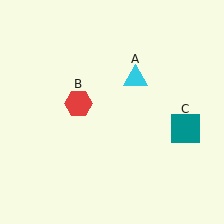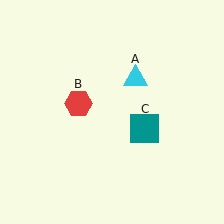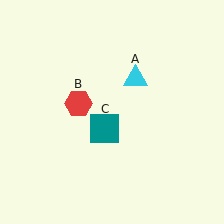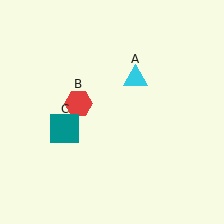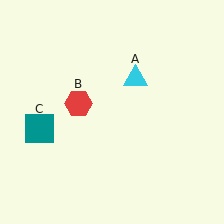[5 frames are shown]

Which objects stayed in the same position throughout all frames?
Cyan triangle (object A) and red hexagon (object B) remained stationary.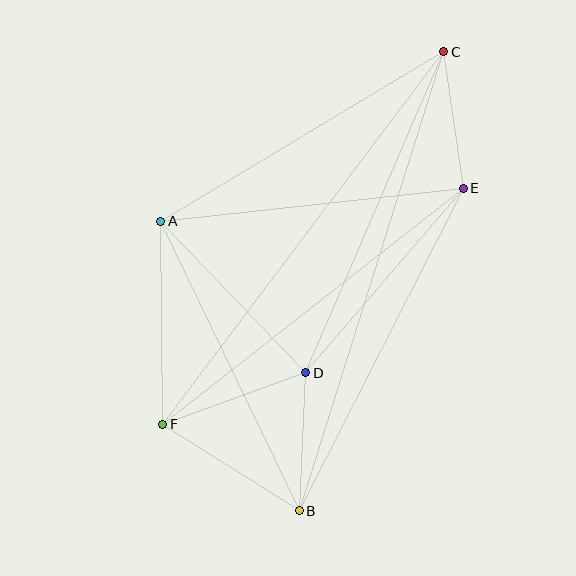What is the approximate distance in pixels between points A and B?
The distance between A and B is approximately 321 pixels.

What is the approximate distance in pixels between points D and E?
The distance between D and E is approximately 243 pixels.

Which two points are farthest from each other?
Points B and C are farthest from each other.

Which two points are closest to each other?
Points C and E are closest to each other.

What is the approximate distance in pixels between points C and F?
The distance between C and F is approximately 467 pixels.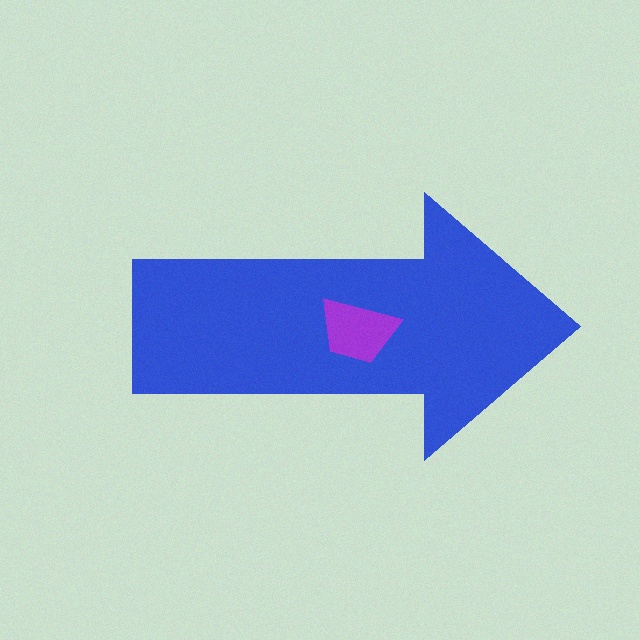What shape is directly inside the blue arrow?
The purple trapezoid.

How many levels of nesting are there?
2.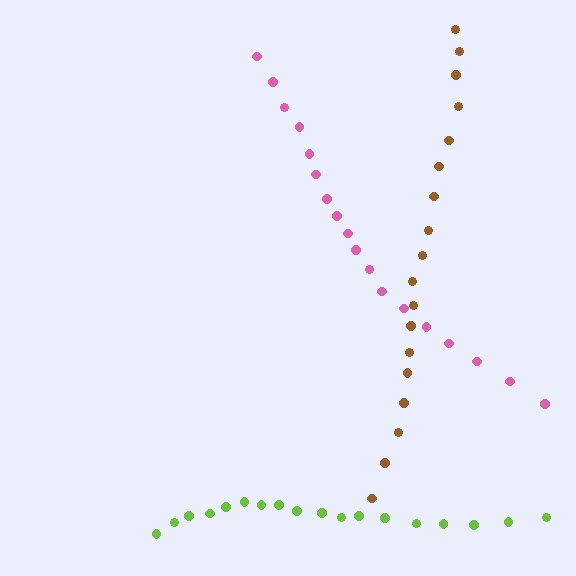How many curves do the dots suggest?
There are 3 distinct paths.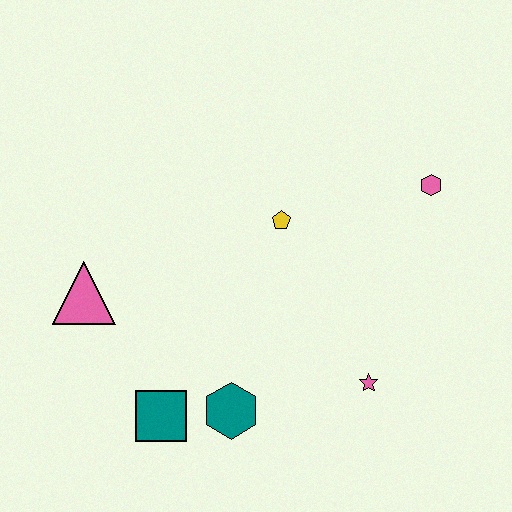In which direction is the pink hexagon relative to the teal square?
The pink hexagon is to the right of the teal square.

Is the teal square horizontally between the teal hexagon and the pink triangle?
Yes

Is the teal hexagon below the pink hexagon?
Yes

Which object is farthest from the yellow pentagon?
The teal square is farthest from the yellow pentagon.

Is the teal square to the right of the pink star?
No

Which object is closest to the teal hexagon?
The teal square is closest to the teal hexagon.